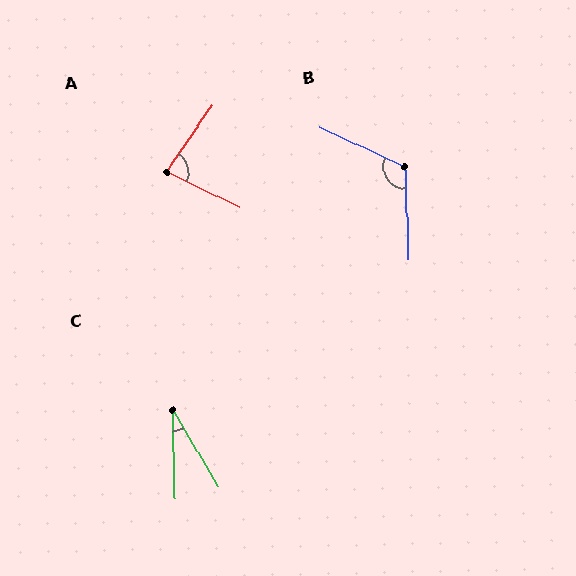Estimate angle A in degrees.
Approximately 81 degrees.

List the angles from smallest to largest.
C (29°), A (81°), B (116°).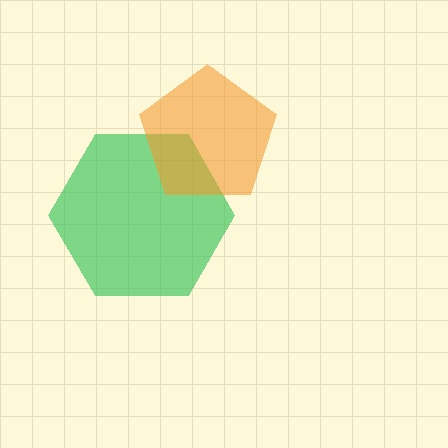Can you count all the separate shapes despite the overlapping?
Yes, there are 2 separate shapes.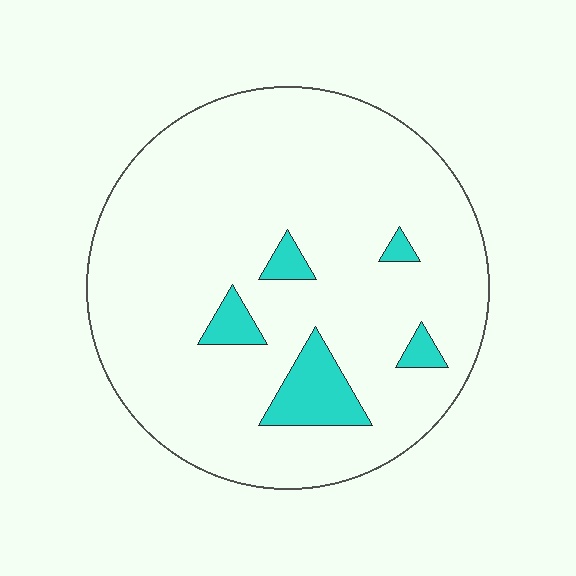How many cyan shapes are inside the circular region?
5.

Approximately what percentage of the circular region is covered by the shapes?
Approximately 10%.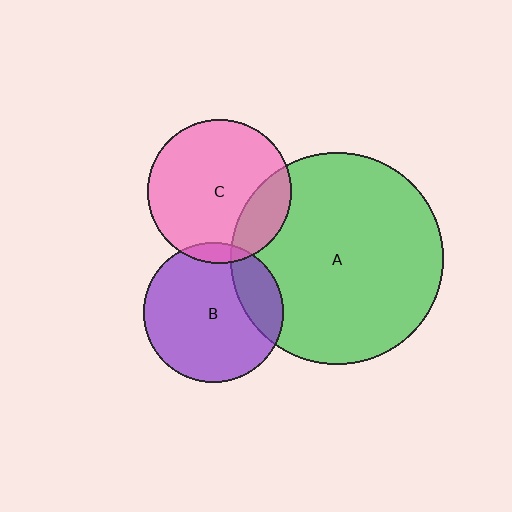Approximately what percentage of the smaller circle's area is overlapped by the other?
Approximately 5%.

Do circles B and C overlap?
Yes.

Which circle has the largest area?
Circle A (green).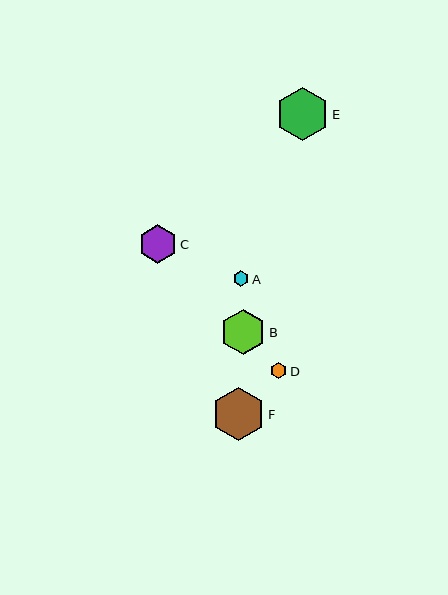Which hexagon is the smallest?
Hexagon A is the smallest with a size of approximately 16 pixels.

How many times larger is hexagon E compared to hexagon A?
Hexagon E is approximately 3.3 times the size of hexagon A.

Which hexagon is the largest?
Hexagon F is the largest with a size of approximately 53 pixels.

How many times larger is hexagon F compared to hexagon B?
Hexagon F is approximately 1.2 times the size of hexagon B.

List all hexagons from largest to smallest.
From largest to smallest: F, E, B, C, D, A.